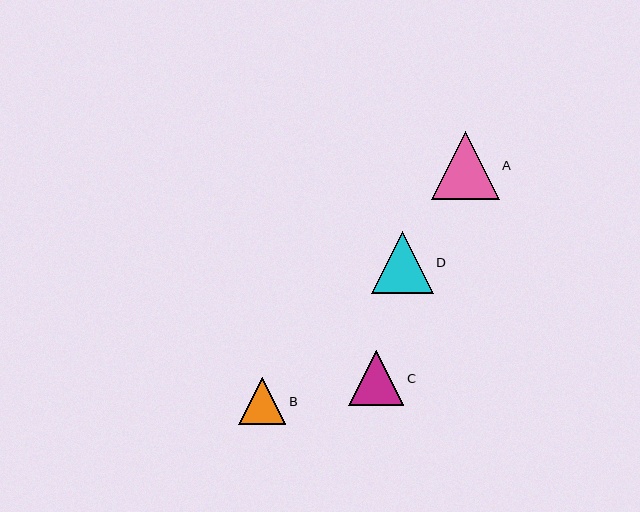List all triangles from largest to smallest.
From largest to smallest: A, D, C, B.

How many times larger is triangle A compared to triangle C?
Triangle A is approximately 1.2 times the size of triangle C.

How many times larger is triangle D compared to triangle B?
Triangle D is approximately 1.3 times the size of triangle B.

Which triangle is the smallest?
Triangle B is the smallest with a size of approximately 47 pixels.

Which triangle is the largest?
Triangle A is the largest with a size of approximately 68 pixels.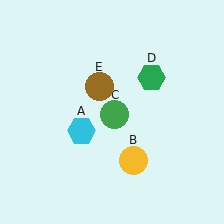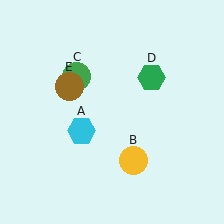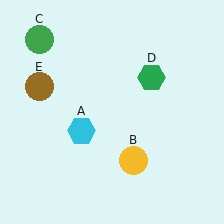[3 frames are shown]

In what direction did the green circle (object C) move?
The green circle (object C) moved up and to the left.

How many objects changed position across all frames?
2 objects changed position: green circle (object C), brown circle (object E).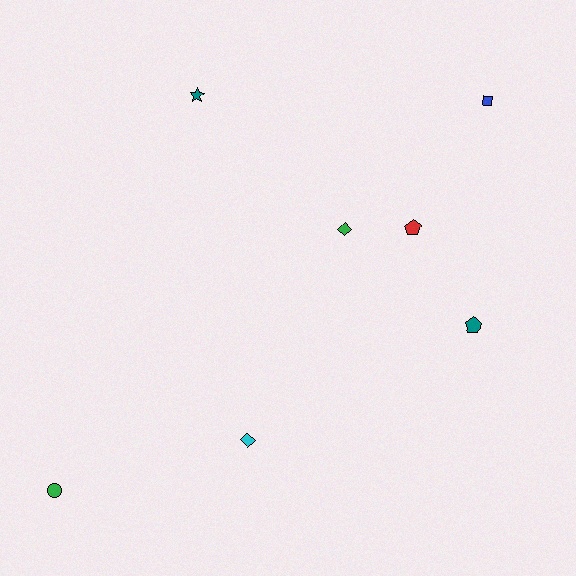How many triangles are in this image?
There are no triangles.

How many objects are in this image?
There are 7 objects.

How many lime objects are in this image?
There are no lime objects.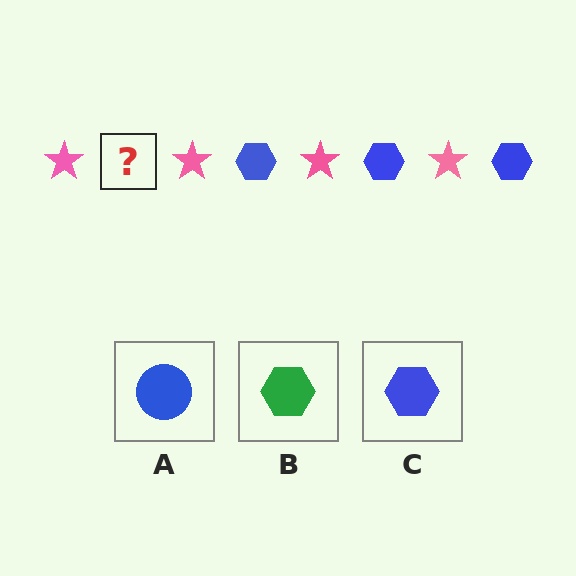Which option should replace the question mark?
Option C.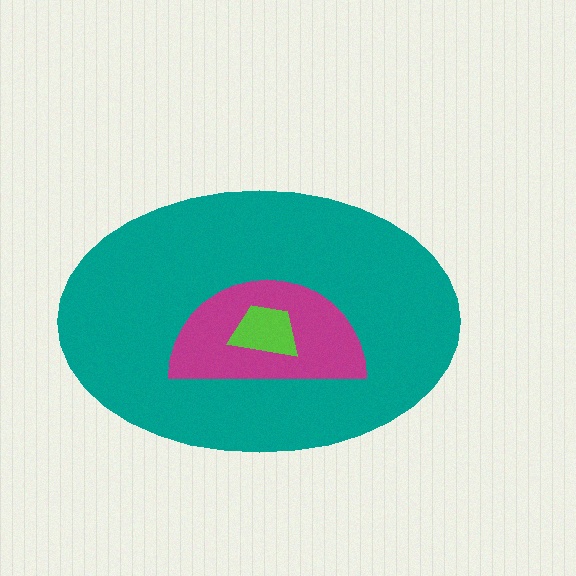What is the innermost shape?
The lime trapezoid.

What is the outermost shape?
The teal ellipse.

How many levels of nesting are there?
3.